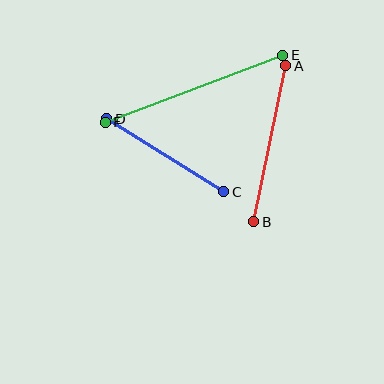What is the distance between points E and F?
The distance is approximately 189 pixels.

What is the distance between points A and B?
The distance is approximately 160 pixels.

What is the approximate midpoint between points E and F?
The midpoint is at approximately (194, 89) pixels.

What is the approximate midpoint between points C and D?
The midpoint is at approximately (165, 155) pixels.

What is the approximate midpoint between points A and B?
The midpoint is at approximately (270, 144) pixels.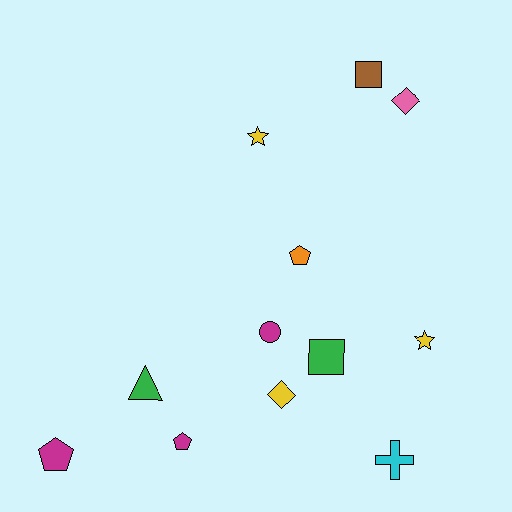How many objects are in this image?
There are 12 objects.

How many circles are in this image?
There is 1 circle.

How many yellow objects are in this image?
There are 3 yellow objects.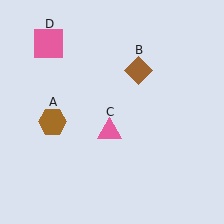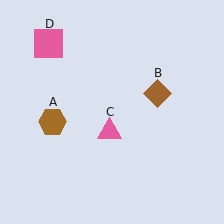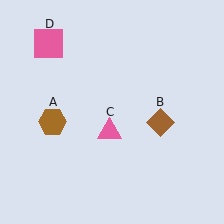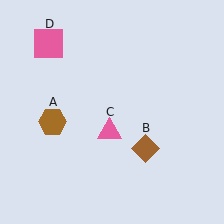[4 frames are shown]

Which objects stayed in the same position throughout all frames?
Brown hexagon (object A) and pink triangle (object C) and pink square (object D) remained stationary.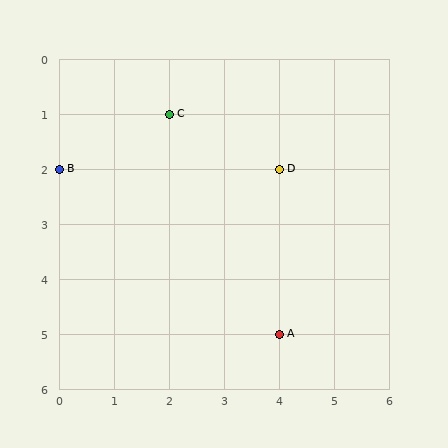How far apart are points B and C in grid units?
Points B and C are 2 columns and 1 row apart (about 2.2 grid units diagonally).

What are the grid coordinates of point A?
Point A is at grid coordinates (4, 5).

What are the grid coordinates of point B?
Point B is at grid coordinates (0, 2).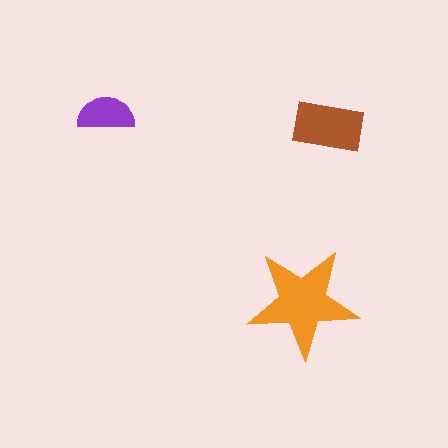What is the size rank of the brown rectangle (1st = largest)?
2nd.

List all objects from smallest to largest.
The purple semicircle, the brown rectangle, the orange star.